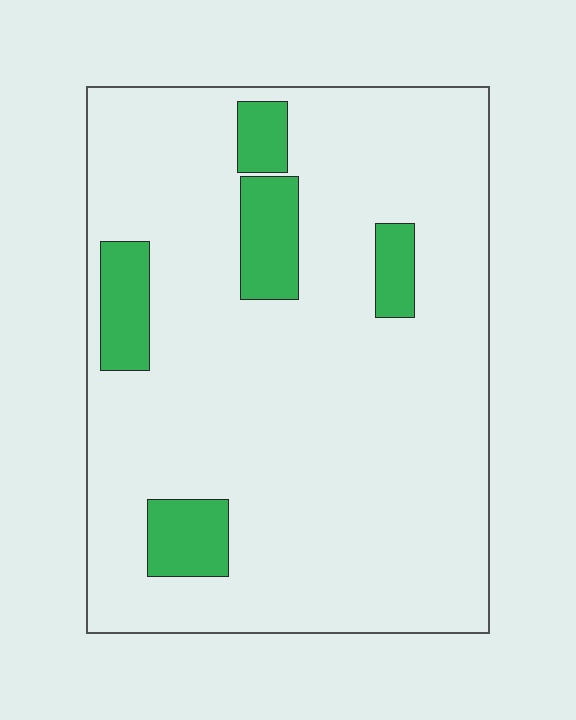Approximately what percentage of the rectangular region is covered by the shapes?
Approximately 15%.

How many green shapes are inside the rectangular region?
5.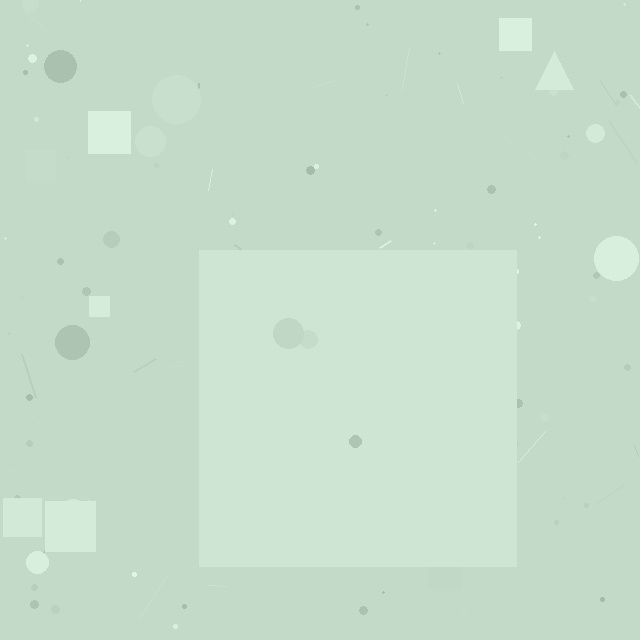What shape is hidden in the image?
A square is hidden in the image.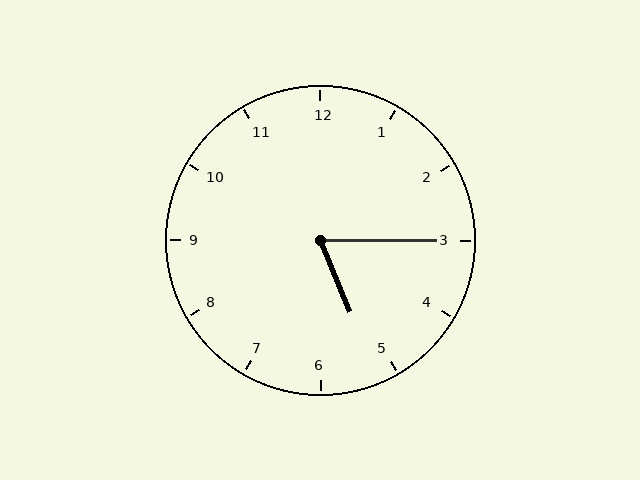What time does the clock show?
5:15.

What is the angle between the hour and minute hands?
Approximately 68 degrees.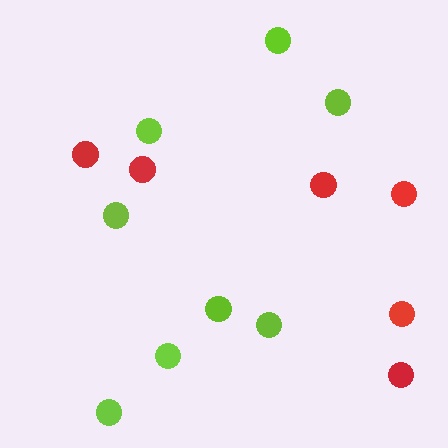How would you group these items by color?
There are 2 groups: one group of lime circles (8) and one group of red circles (6).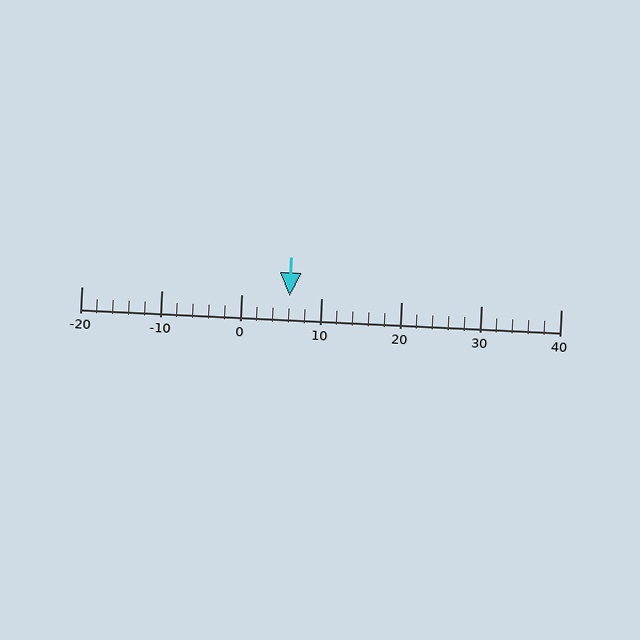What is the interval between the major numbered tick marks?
The major tick marks are spaced 10 units apart.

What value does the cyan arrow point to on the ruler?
The cyan arrow points to approximately 6.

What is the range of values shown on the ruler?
The ruler shows values from -20 to 40.